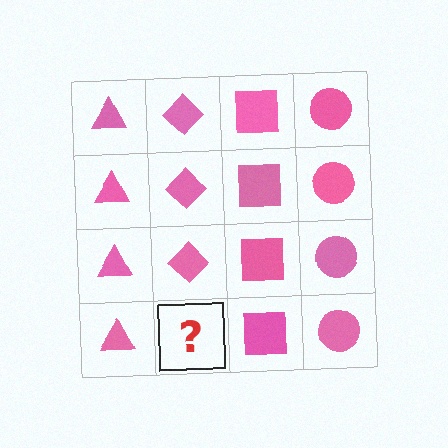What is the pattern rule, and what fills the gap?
The rule is that each column has a consistent shape. The gap should be filled with a pink diamond.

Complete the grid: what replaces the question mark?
The question mark should be replaced with a pink diamond.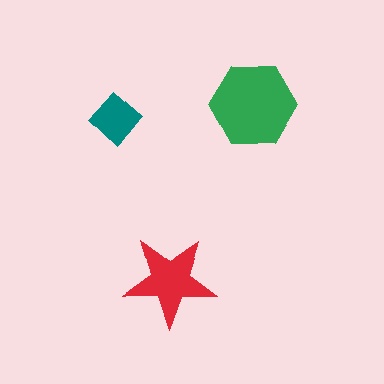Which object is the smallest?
The teal diamond.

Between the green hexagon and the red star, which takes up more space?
The green hexagon.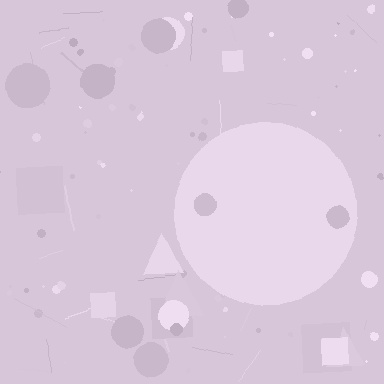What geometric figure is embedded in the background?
A circle is embedded in the background.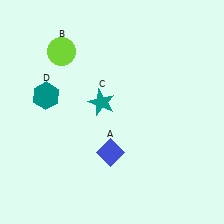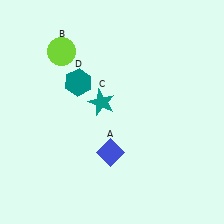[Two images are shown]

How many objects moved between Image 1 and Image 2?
1 object moved between the two images.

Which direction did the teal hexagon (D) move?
The teal hexagon (D) moved right.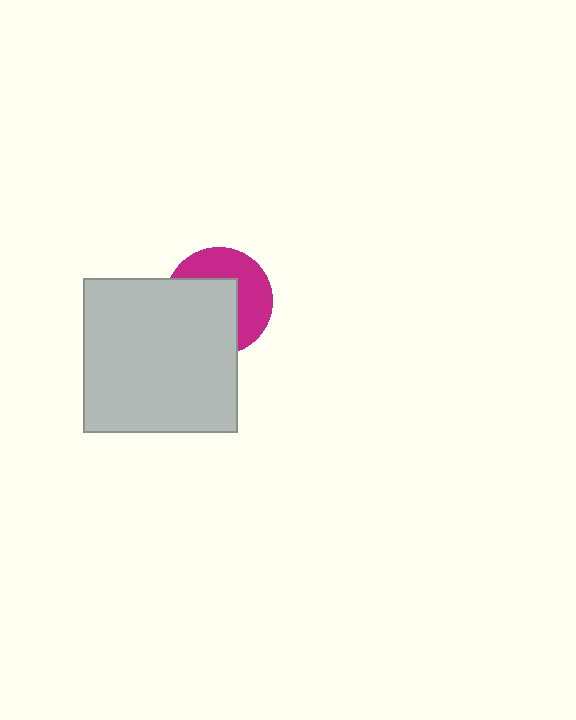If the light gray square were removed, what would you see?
You would see the complete magenta circle.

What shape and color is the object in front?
The object in front is a light gray square.